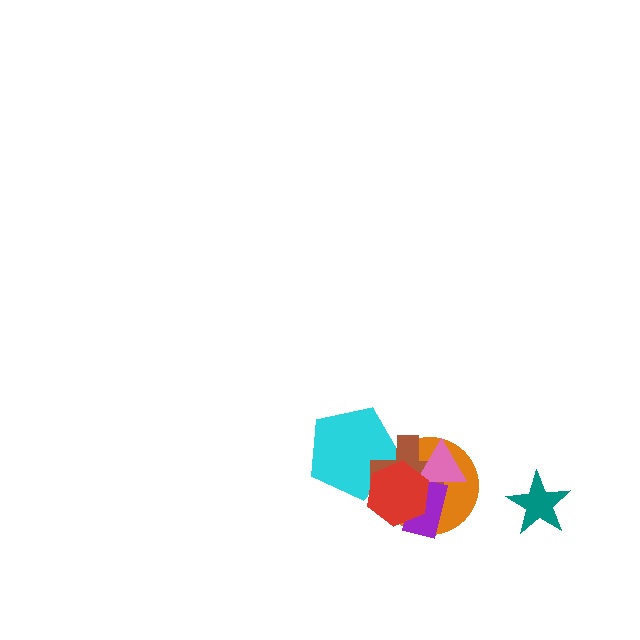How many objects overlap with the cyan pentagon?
3 objects overlap with the cyan pentagon.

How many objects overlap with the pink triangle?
4 objects overlap with the pink triangle.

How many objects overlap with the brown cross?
5 objects overlap with the brown cross.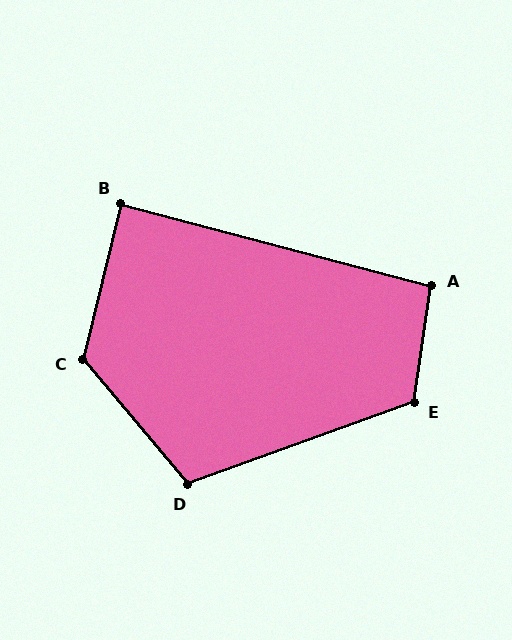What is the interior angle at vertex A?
Approximately 97 degrees (obtuse).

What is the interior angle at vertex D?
Approximately 110 degrees (obtuse).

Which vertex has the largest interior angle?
C, at approximately 126 degrees.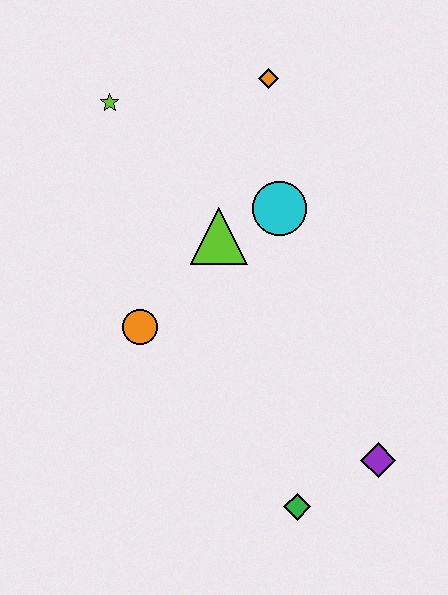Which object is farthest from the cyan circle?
The green diamond is farthest from the cyan circle.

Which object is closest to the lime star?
The orange diamond is closest to the lime star.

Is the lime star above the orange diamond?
No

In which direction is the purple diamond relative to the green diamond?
The purple diamond is to the right of the green diamond.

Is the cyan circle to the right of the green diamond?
No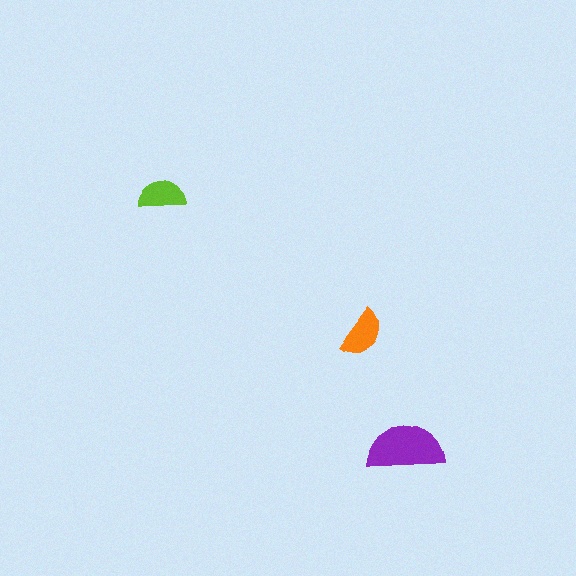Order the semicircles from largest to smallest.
the purple one, the orange one, the lime one.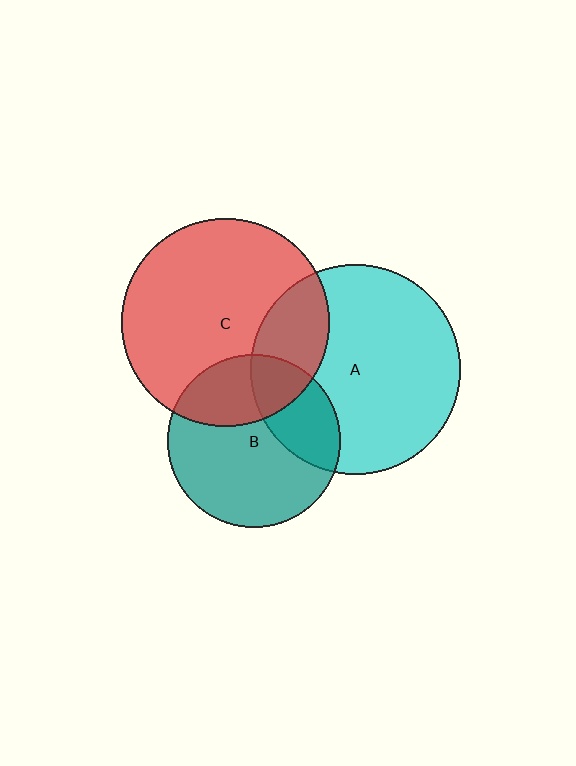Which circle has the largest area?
Circle A (cyan).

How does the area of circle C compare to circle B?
Approximately 1.5 times.